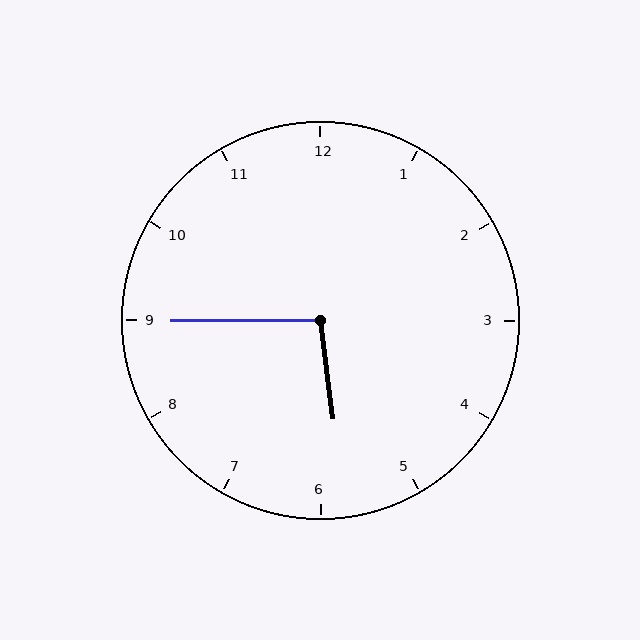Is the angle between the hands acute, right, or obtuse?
It is obtuse.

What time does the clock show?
5:45.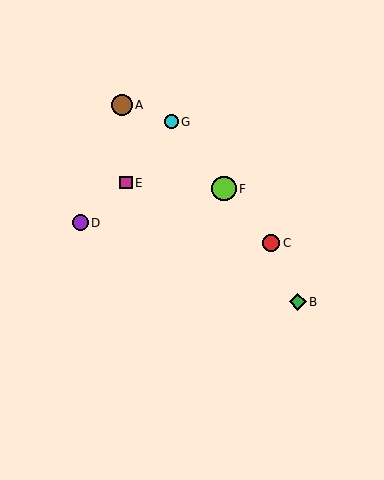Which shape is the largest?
The lime circle (labeled F) is the largest.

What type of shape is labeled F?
Shape F is a lime circle.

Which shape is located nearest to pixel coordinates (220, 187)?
The lime circle (labeled F) at (224, 189) is nearest to that location.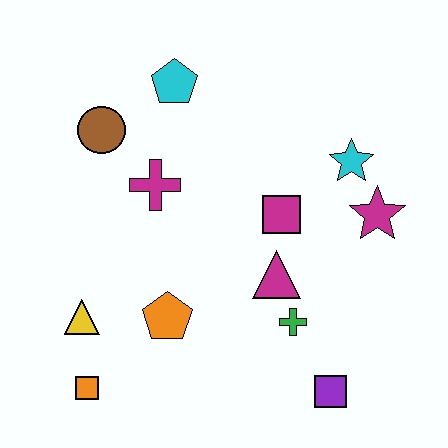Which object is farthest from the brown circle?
The purple square is farthest from the brown circle.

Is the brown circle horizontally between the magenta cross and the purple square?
No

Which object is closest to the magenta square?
The magenta triangle is closest to the magenta square.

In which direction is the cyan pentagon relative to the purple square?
The cyan pentagon is above the purple square.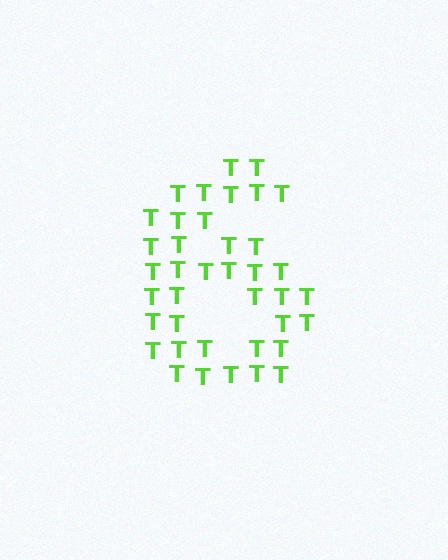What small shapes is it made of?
It is made of small letter T's.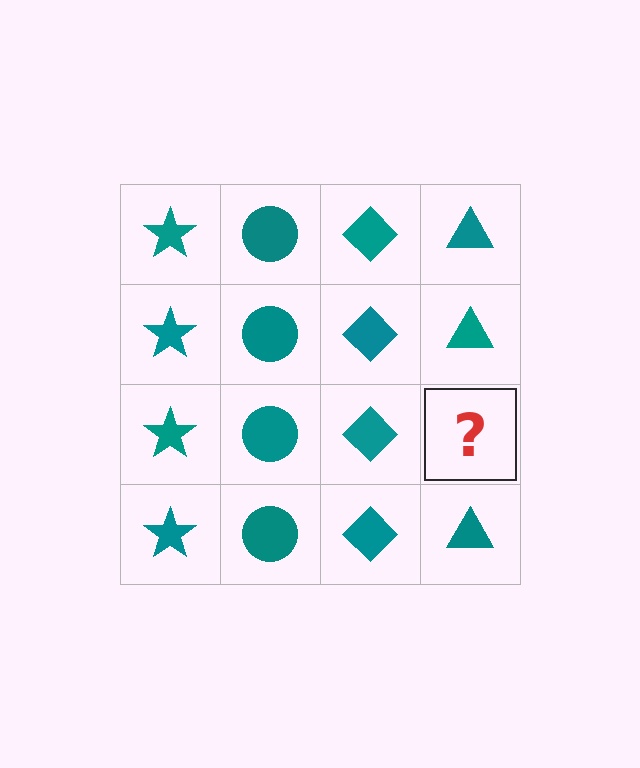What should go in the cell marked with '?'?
The missing cell should contain a teal triangle.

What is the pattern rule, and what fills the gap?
The rule is that each column has a consistent shape. The gap should be filled with a teal triangle.